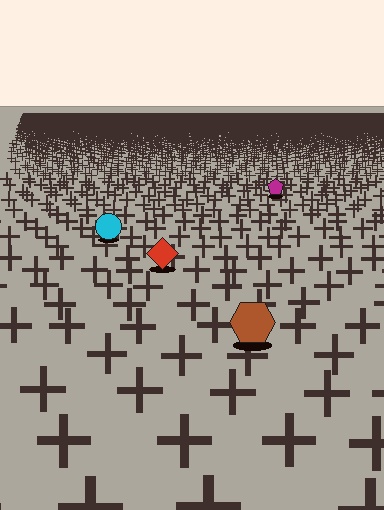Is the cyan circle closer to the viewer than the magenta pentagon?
Yes. The cyan circle is closer — you can tell from the texture gradient: the ground texture is coarser near it.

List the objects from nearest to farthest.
From nearest to farthest: the brown hexagon, the red diamond, the cyan circle, the magenta pentagon.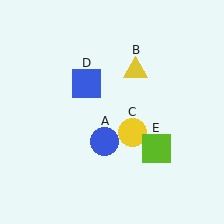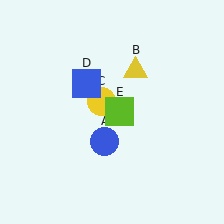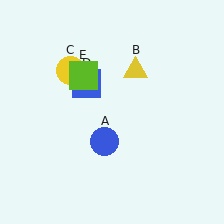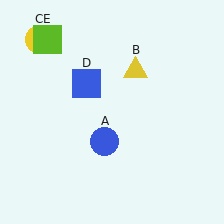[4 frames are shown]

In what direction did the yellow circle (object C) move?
The yellow circle (object C) moved up and to the left.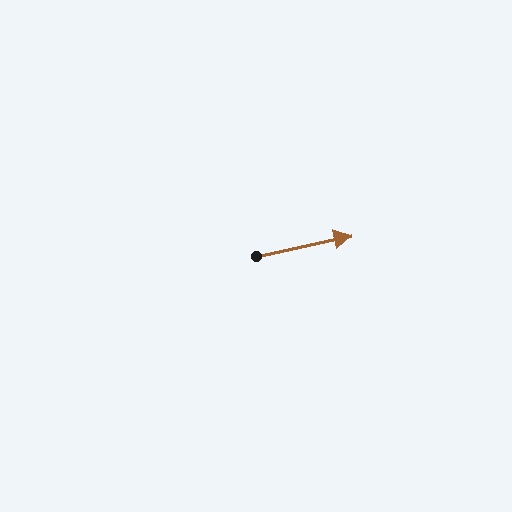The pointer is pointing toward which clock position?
Roughly 3 o'clock.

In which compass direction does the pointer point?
East.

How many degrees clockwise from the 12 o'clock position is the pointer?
Approximately 78 degrees.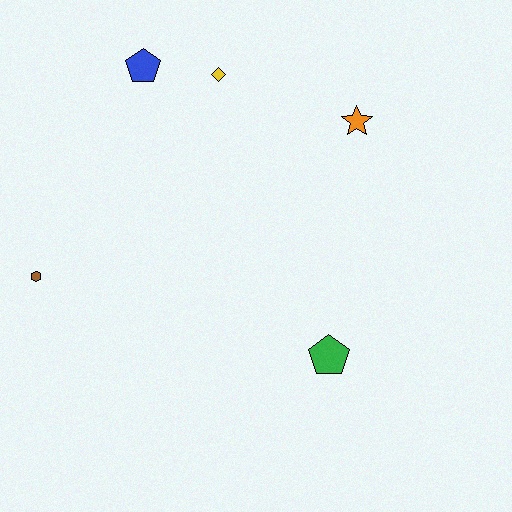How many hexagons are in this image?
There is 1 hexagon.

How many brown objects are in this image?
There is 1 brown object.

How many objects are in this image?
There are 5 objects.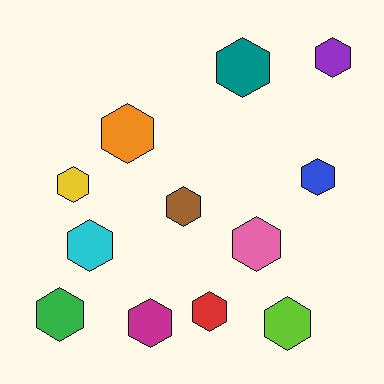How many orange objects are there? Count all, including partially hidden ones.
There is 1 orange object.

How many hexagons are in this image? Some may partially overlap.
There are 12 hexagons.